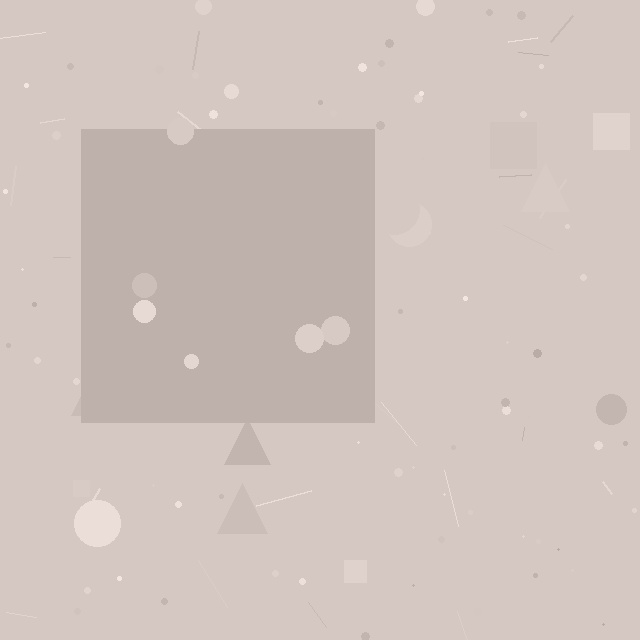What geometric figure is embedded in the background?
A square is embedded in the background.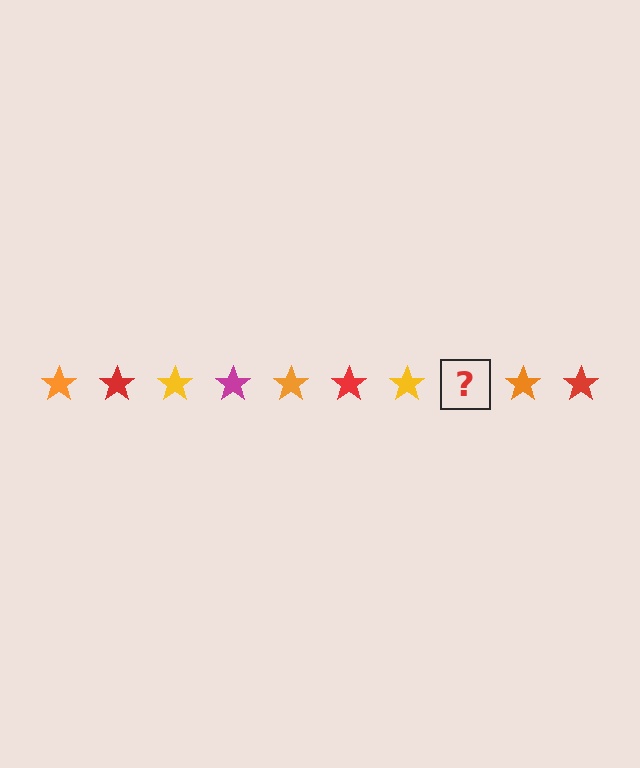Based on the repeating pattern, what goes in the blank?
The blank should be a magenta star.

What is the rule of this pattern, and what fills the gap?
The rule is that the pattern cycles through orange, red, yellow, magenta stars. The gap should be filled with a magenta star.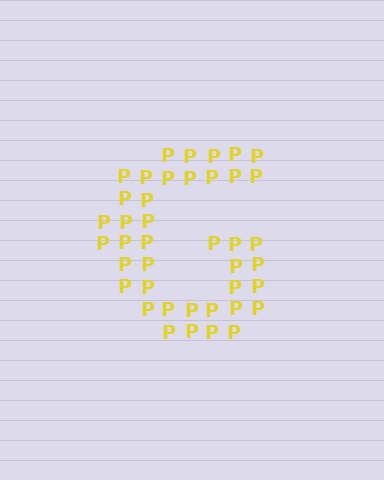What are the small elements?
The small elements are letter P's.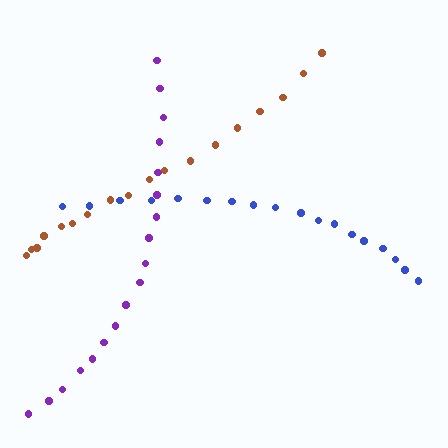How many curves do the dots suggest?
There are 3 distinct paths.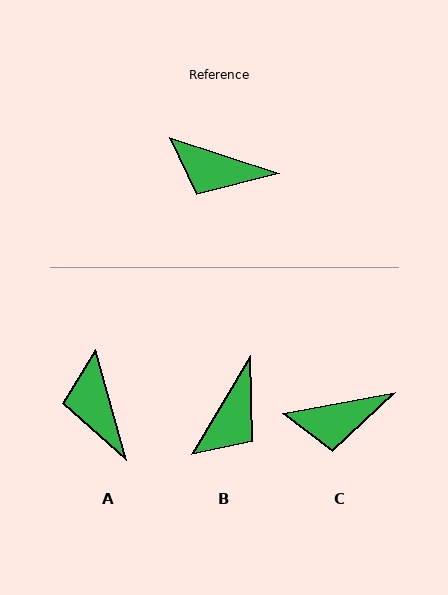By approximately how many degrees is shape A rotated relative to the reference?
Approximately 56 degrees clockwise.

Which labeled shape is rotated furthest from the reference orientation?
B, about 77 degrees away.